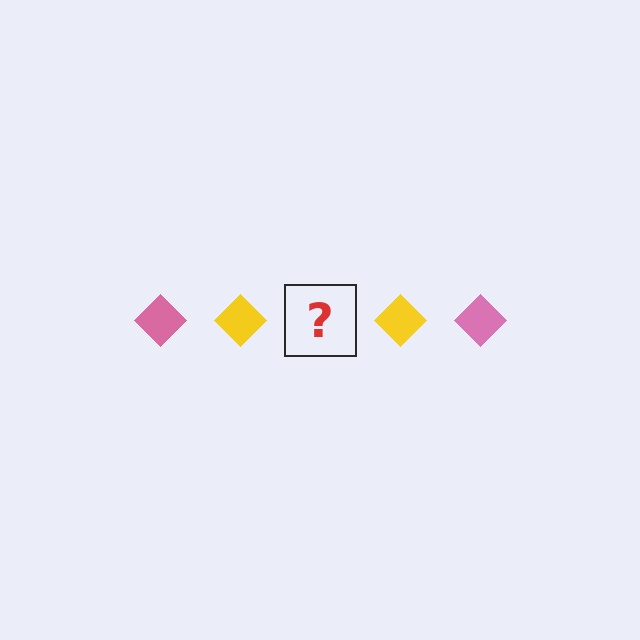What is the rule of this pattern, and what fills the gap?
The rule is that the pattern cycles through pink, yellow diamonds. The gap should be filled with a pink diamond.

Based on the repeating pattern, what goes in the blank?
The blank should be a pink diamond.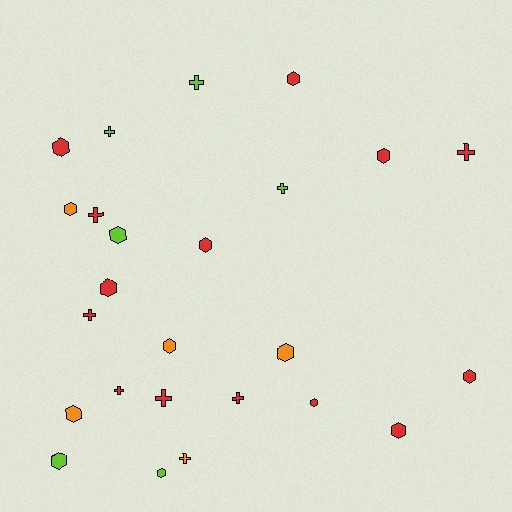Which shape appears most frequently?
Hexagon, with 15 objects.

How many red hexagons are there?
There are 8 red hexagons.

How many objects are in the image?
There are 25 objects.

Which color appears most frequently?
Red, with 14 objects.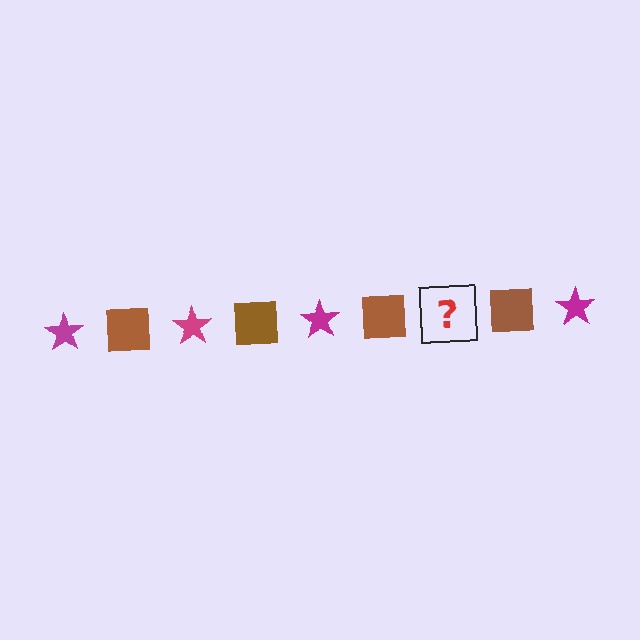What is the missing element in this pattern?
The missing element is a magenta star.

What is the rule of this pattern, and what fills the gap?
The rule is that the pattern alternates between magenta star and brown square. The gap should be filled with a magenta star.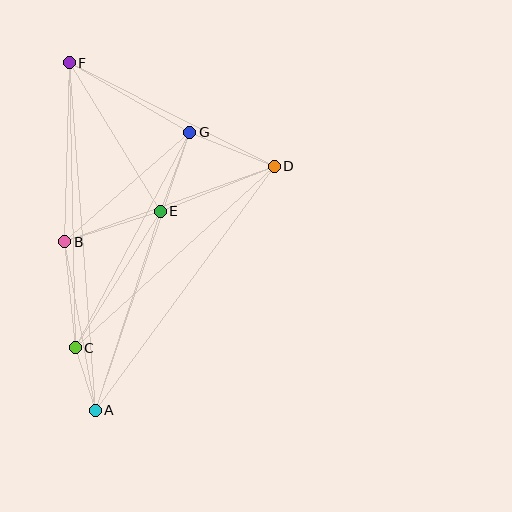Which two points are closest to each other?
Points A and C are closest to each other.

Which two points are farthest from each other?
Points A and F are farthest from each other.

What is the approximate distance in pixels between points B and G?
The distance between B and G is approximately 166 pixels.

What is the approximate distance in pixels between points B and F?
The distance between B and F is approximately 179 pixels.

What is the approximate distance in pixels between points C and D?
The distance between C and D is approximately 269 pixels.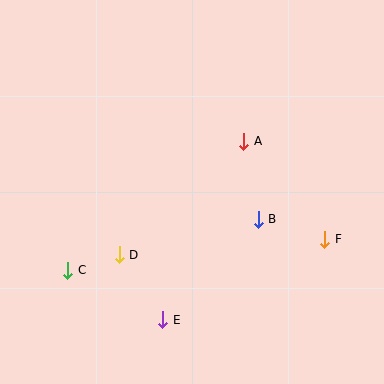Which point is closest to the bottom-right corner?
Point F is closest to the bottom-right corner.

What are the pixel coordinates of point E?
Point E is at (163, 320).